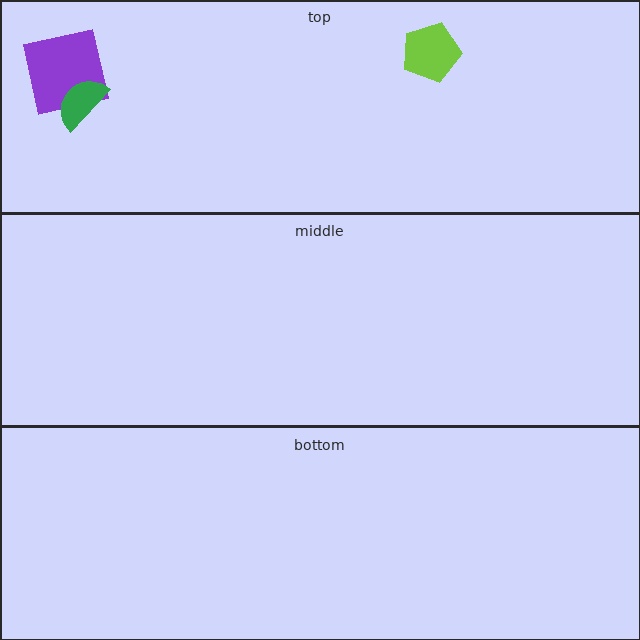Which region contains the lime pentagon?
The top region.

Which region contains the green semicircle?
The top region.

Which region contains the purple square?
The top region.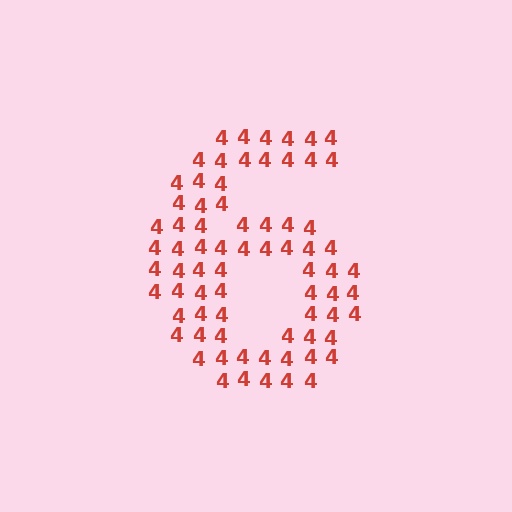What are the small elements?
The small elements are digit 4's.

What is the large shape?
The large shape is the digit 6.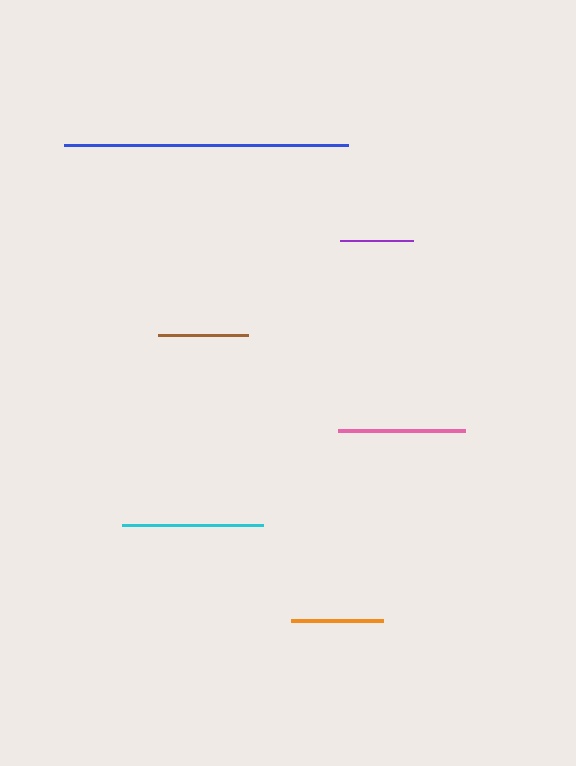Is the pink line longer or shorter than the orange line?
The pink line is longer than the orange line.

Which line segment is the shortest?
The purple line is the shortest at approximately 74 pixels.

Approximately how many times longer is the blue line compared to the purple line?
The blue line is approximately 3.9 times the length of the purple line.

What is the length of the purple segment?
The purple segment is approximately 74 pixels long.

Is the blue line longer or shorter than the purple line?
The blue line is longer than the purple line.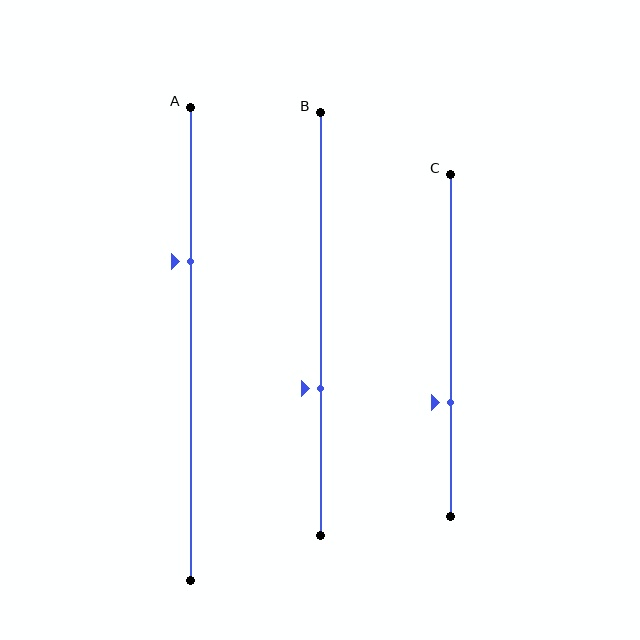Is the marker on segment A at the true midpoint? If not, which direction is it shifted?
No, the marker on segment A is shifted upward by about 17% of the segment length.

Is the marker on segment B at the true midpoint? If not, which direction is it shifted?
No, the marker on segment B is shifted downward by about 15% of the segment length.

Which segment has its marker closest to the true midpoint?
Segment B has its marker closest to the true midpoint.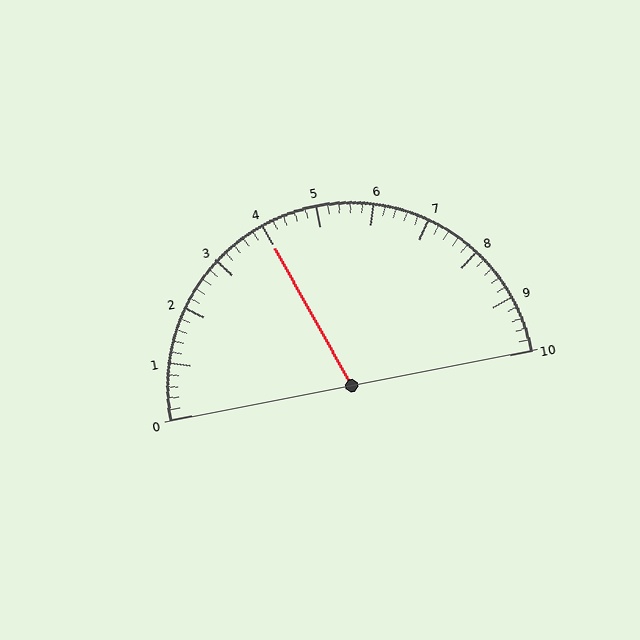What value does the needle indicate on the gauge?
The needle indicates approximately 4.0.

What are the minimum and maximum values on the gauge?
The gauge ranges from 0 to 10.